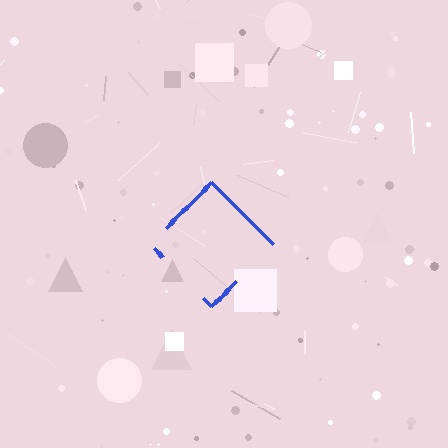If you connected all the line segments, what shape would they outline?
They would outline a diamond.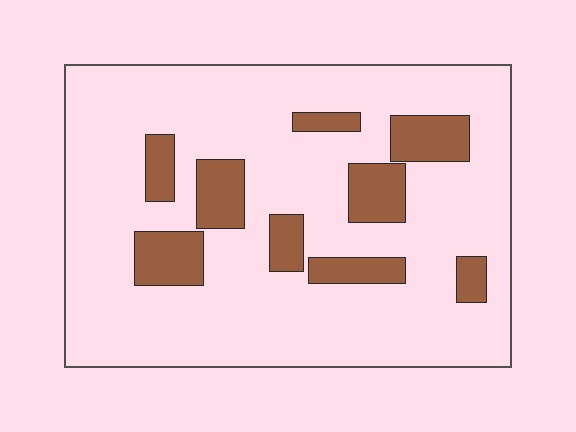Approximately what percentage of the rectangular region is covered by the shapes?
Approximately 20%.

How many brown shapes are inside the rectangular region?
9.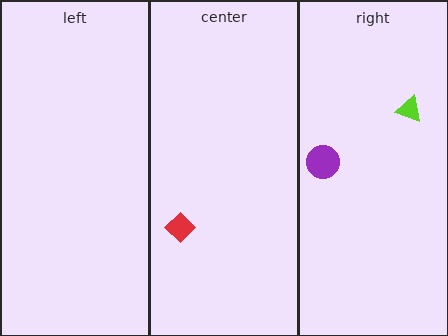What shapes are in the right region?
The purple circle, the lime triangle.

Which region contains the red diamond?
The center region.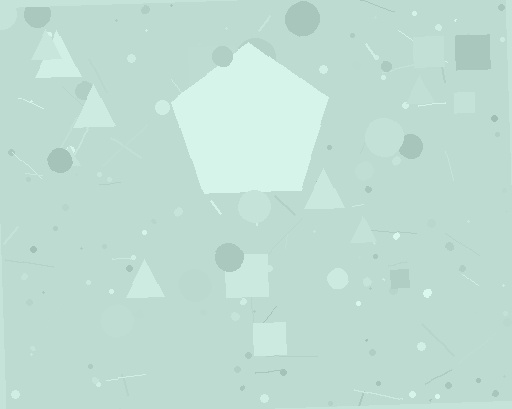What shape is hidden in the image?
A pentagon is hidden in the image.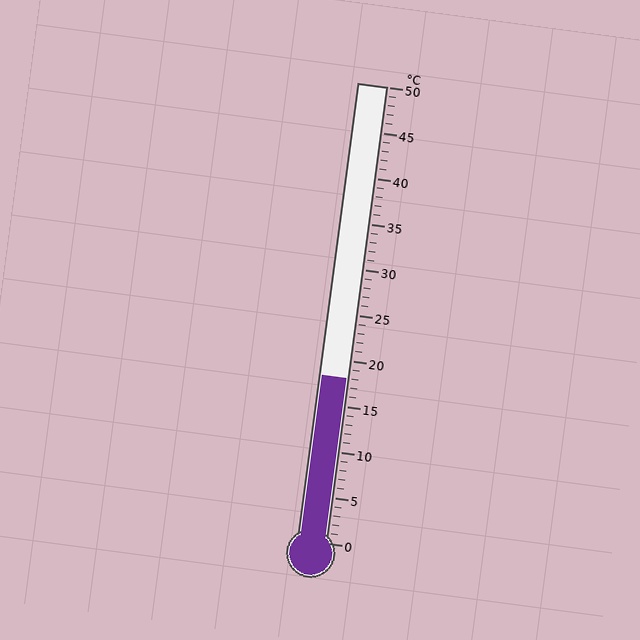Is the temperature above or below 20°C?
The temperature is below 20°C.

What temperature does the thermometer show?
The thermometer shows approximately 18°C.